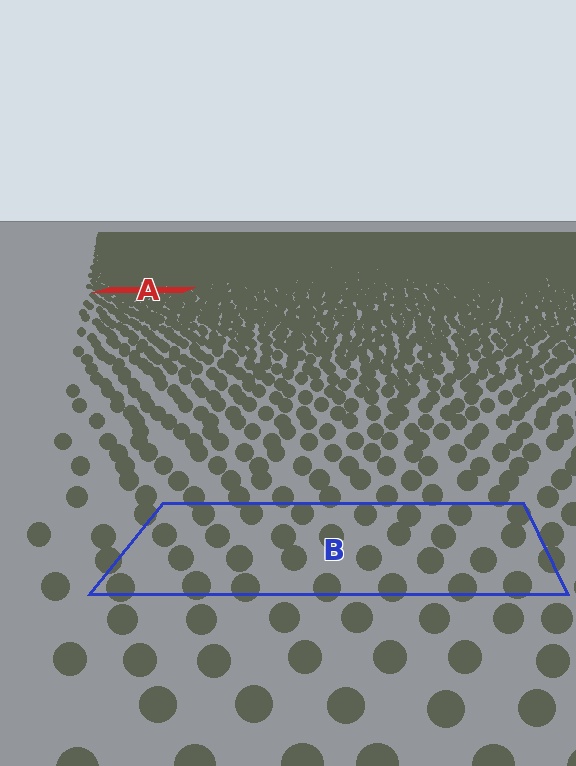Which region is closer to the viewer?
Region B is closer. The texture elements there are larger and more spread out.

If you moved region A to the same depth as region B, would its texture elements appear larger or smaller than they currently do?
They would appear larger. At a closer depth, the same texture elements are projected at a bigger on-screen size.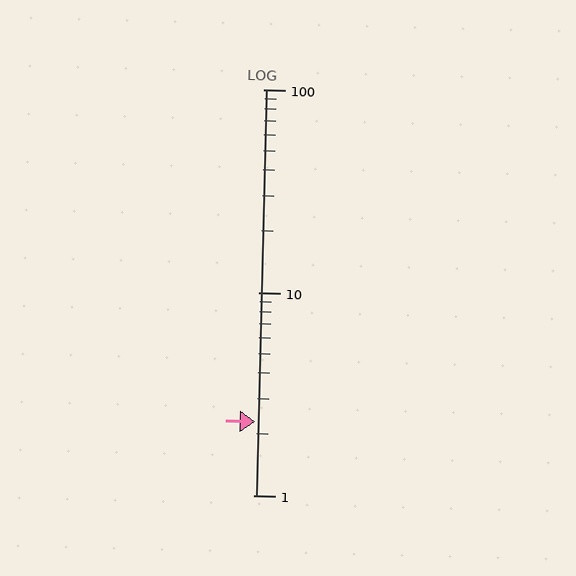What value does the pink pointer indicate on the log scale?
The pointer indicates approximately 2.3.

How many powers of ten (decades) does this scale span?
The scale spans 2 decades, from 1 to 100.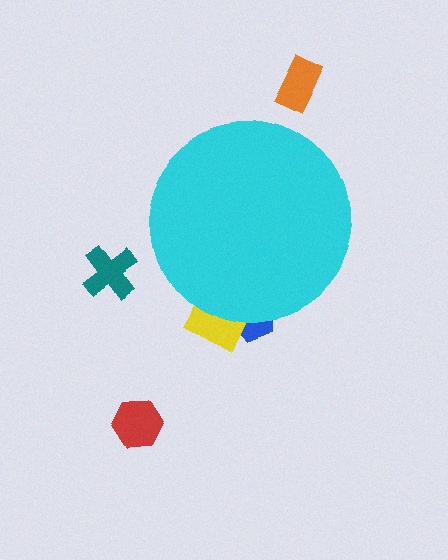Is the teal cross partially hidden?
No, the teal cross is fully visible.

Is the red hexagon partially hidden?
No, the red hexagon is fully visible.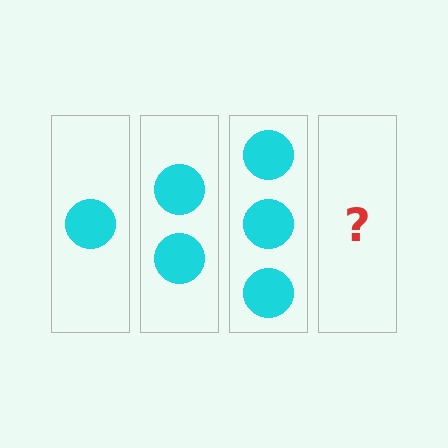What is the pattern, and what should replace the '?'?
The pattern is that each step adds one more circle. The '?' should be 4 circles.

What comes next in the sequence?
The next element should be 4 circles.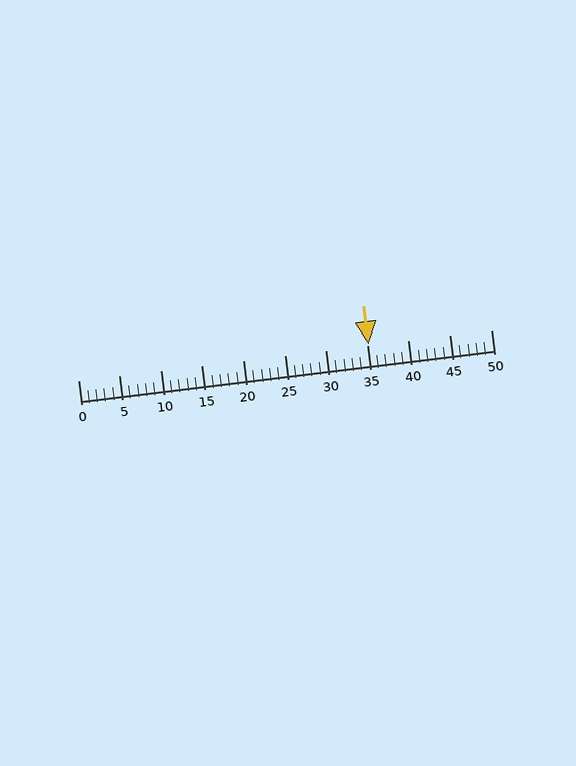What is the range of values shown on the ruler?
The ruler shows values from 0 to 50.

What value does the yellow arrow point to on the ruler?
The yellow arrow points to approximately 35.